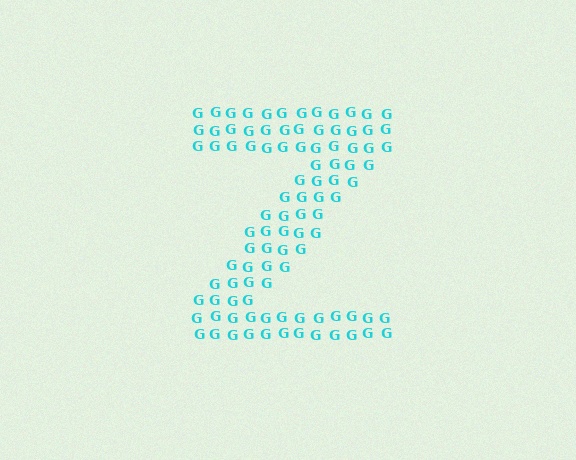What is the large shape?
The large shape is the letter Z.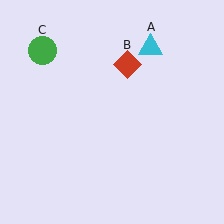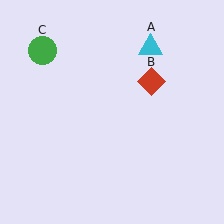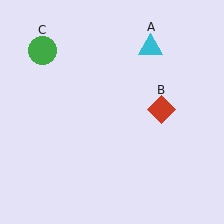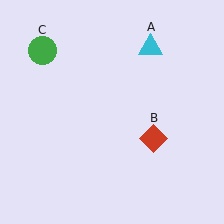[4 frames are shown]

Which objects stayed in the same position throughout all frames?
Cyan triangle (object A) and green circle (object C) remained stationary.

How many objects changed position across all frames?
1 object changed position: red diamond (object B).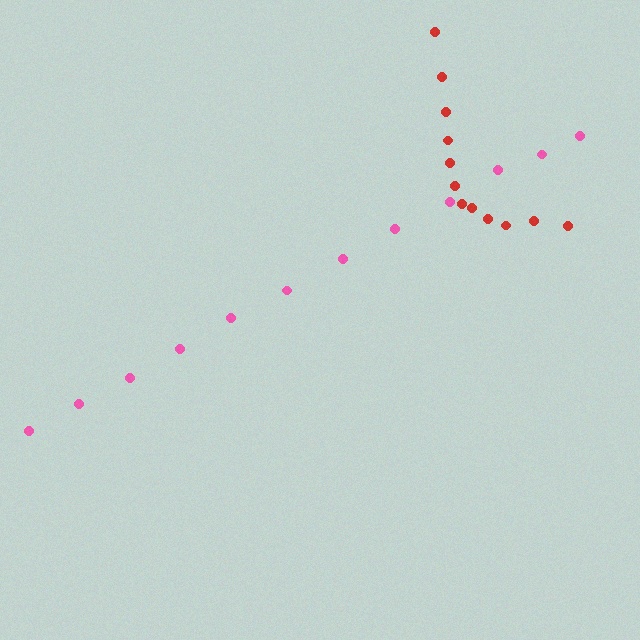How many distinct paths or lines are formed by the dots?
There are 2 distinct paths.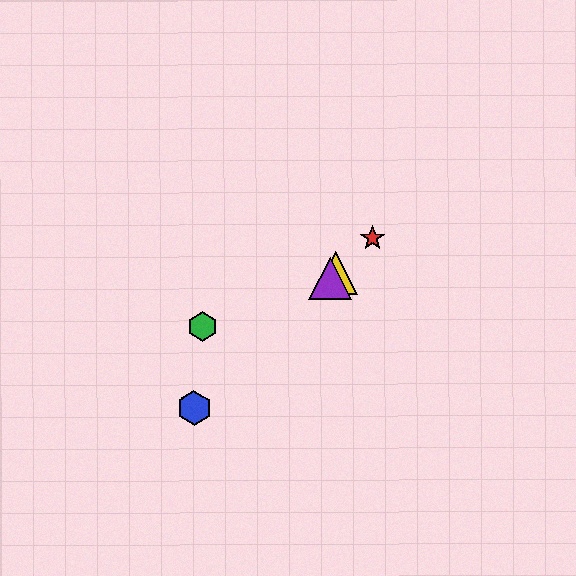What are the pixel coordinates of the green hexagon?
The green hexagon is at (203, 327).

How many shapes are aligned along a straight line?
4 shapes (the red star, the blue hexagon, the yellow triangle, the purple triangle) are aligned along a straight line.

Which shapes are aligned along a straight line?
The red star, the blue hexagon, the yellow triangle, the purple triangle are aligned along a straight line.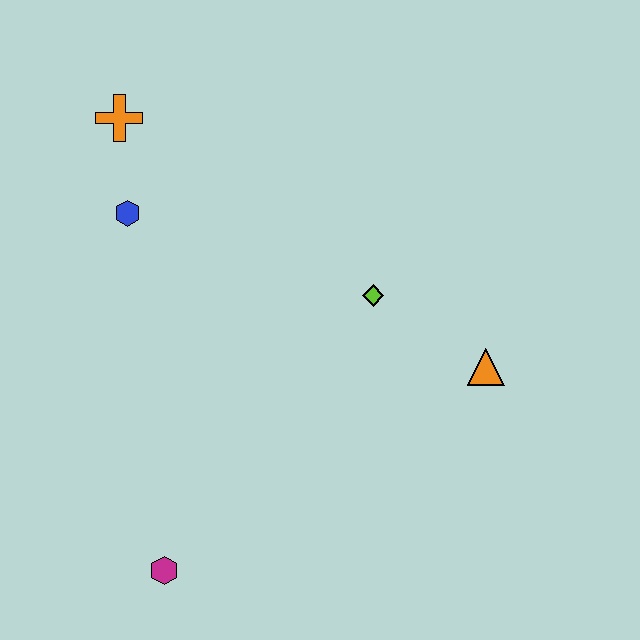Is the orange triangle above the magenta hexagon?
Yes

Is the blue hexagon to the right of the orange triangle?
No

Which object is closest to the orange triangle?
The lime diamond is closest to the orange triangle.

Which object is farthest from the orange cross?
The magenta hexagon is farthest from the orange cross.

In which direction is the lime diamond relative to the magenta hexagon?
The lime diamond is above the magenta hexagon.